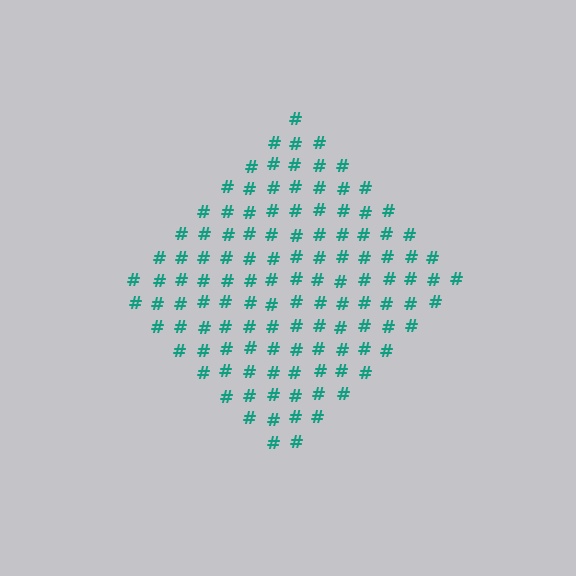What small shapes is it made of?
It is made of small hash symbols.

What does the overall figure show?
The overall figure shows a diamond.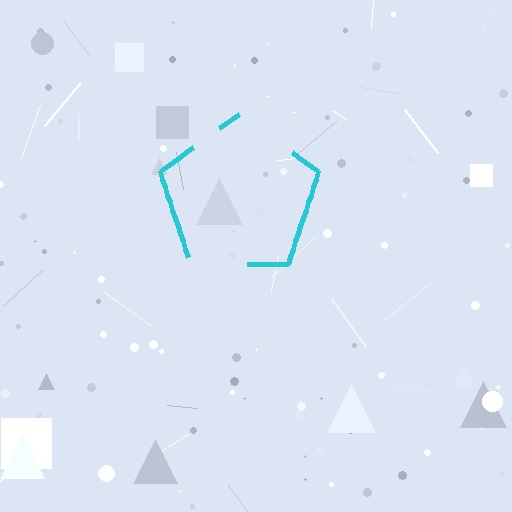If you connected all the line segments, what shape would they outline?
They would outline a pentagon.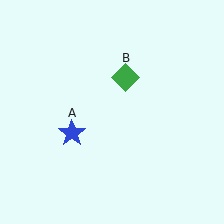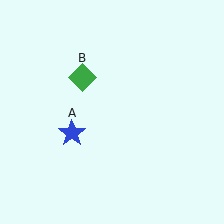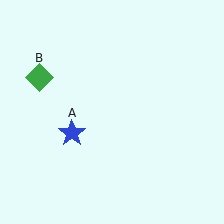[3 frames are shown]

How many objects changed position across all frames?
1 object changed position: green diamond (object B).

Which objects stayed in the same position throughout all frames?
Blue star (object A) remained stationary.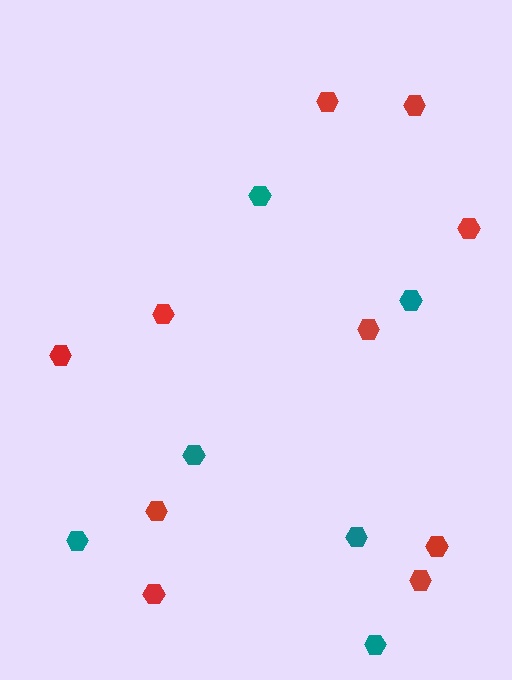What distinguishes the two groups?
There are 2 groups: one group of teal hexagons (6) and one group of red hexagons (10).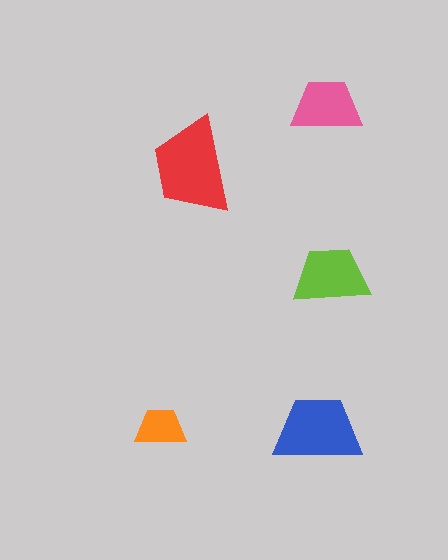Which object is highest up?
The pink trapezoid is topmost.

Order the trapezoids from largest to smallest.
the red one, the blue one, the lime one, the pink one, the orange one.